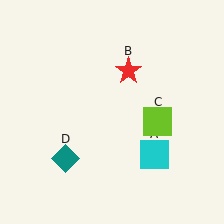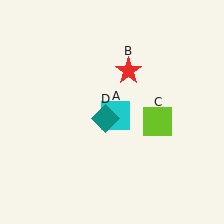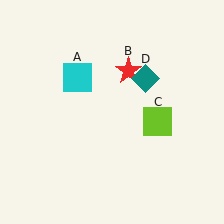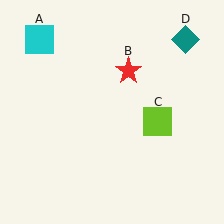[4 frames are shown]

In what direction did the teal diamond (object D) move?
The teal diamond (object D) moved up and to the right.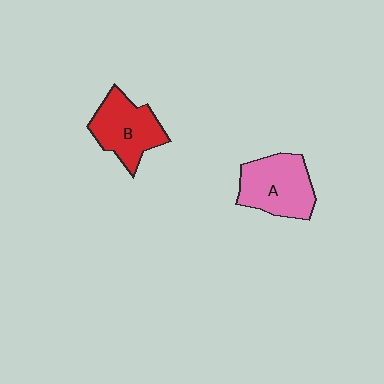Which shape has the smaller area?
Shape B (red).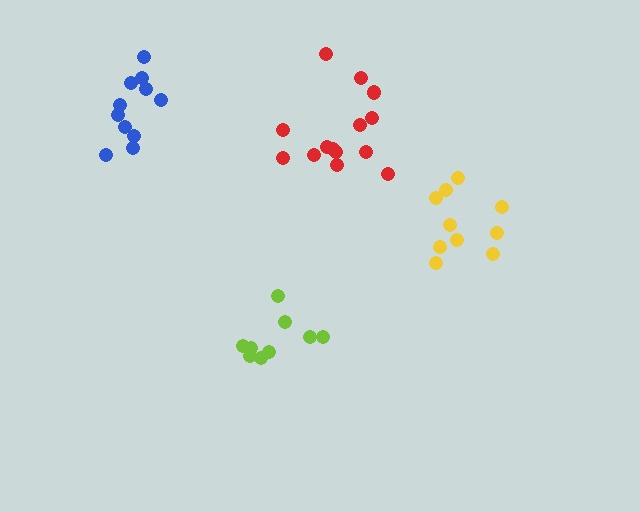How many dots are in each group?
Group 1: 14 dots, Group 2: 9 dots, Group 3: 11 dots, Group 4: 10 dots (44 total).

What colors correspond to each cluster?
The clusters are colored: red, lime, blue, yellow.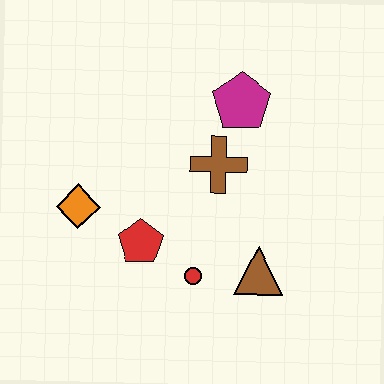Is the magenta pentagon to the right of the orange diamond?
Yes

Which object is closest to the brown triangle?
The red circle is closest to the brown triangle.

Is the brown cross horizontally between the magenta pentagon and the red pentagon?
Yes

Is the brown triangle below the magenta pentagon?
Yes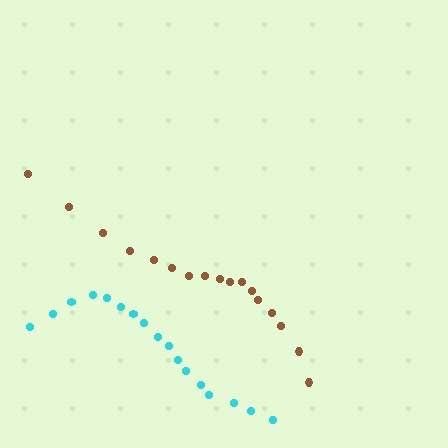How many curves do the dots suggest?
There are 2 distinct paths.